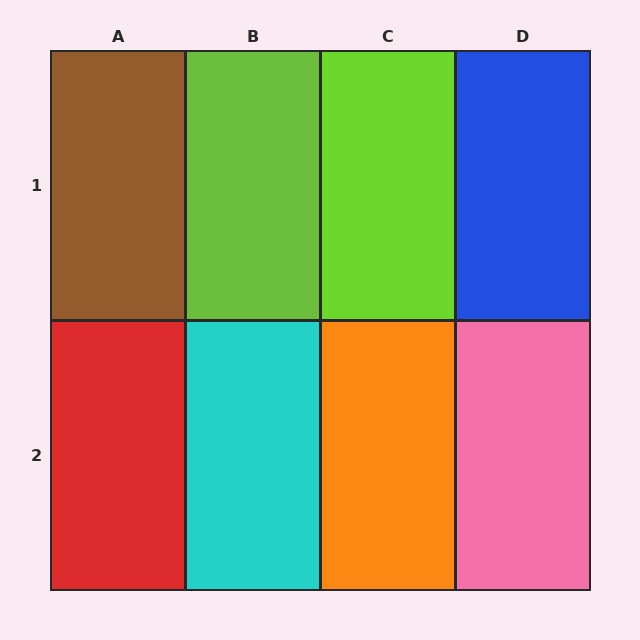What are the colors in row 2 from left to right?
Red, cyan, orange, pink.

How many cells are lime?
2 cells are lime.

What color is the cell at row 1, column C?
Lime.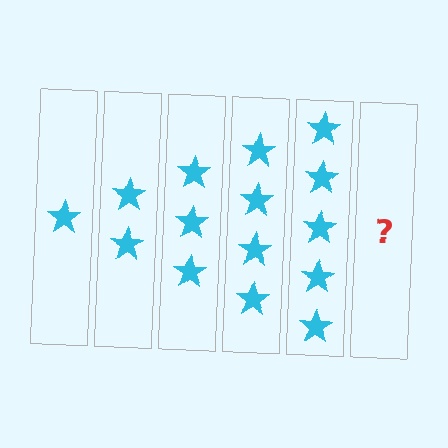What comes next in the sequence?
The next element should be 6 stars.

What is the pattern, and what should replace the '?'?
The pattern is that each step adds one more star. The '?' should be 6 stars.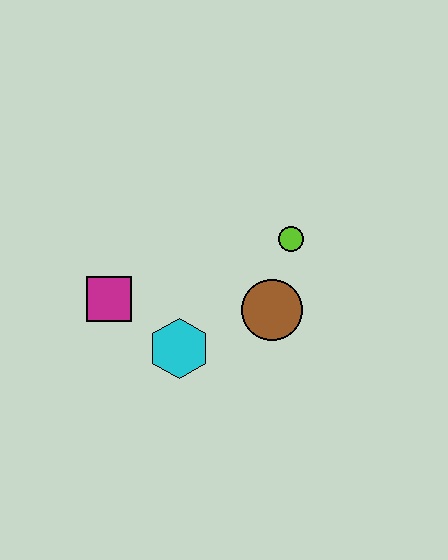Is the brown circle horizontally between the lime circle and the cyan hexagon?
Yes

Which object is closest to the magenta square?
The cyan hexagon is closest to the magenta square.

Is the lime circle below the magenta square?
No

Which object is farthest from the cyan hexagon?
The lime circle is farthest from the cyan hexagon.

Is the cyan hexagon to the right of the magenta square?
Yes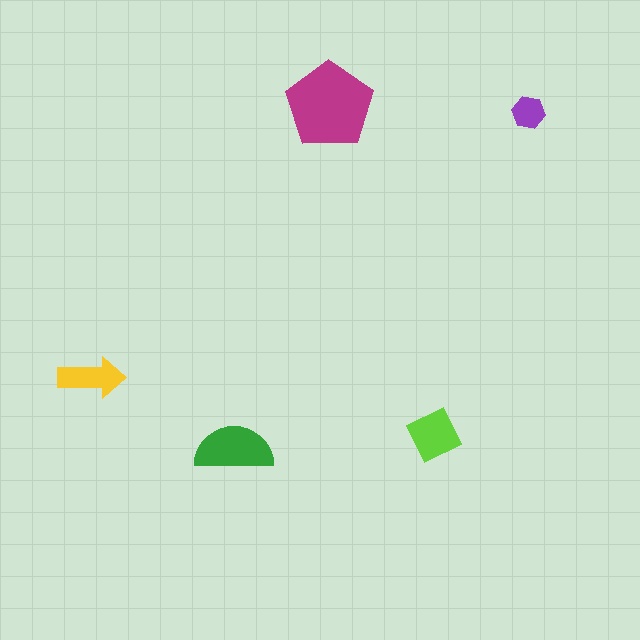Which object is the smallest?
The purple hexagon.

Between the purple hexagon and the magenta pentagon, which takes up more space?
The magenta pentagon.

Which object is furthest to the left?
The yellow arrow is leftmost.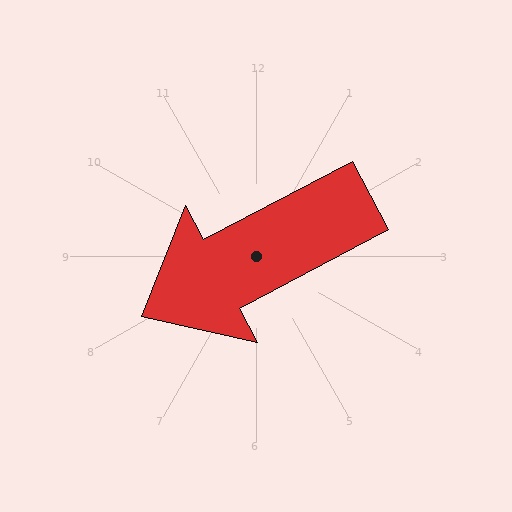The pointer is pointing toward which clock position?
Roughly 8 o'clock.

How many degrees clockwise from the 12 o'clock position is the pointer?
Approximately 242 degrees.